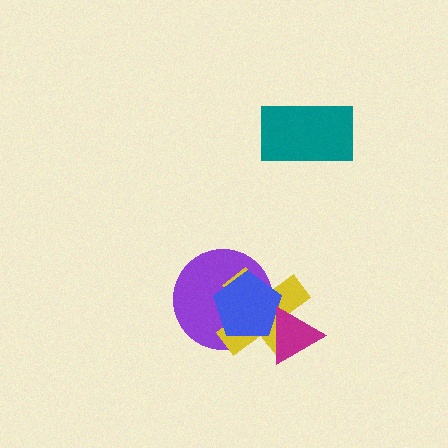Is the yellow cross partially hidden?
Yes, it is partially covered by another shape.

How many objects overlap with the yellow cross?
3 objects overlap with the yellow cross.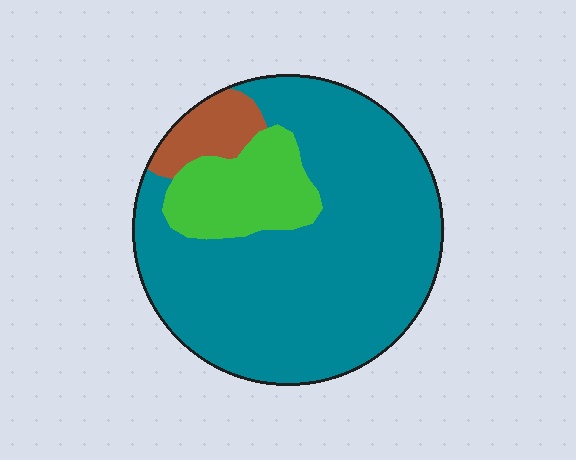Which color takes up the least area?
Brown, at roughly 10%.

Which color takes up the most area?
Teal, at roughly 75%.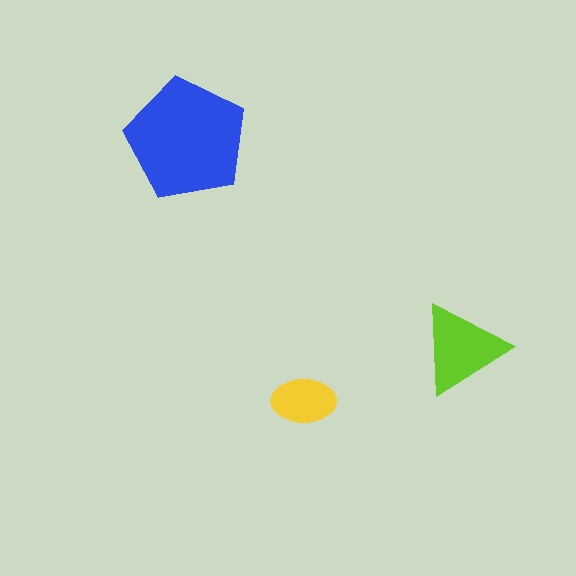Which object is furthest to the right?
The lime triangle is rightmost.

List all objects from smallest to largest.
The yellow ellipse, the lime triangle, the blue pentagon.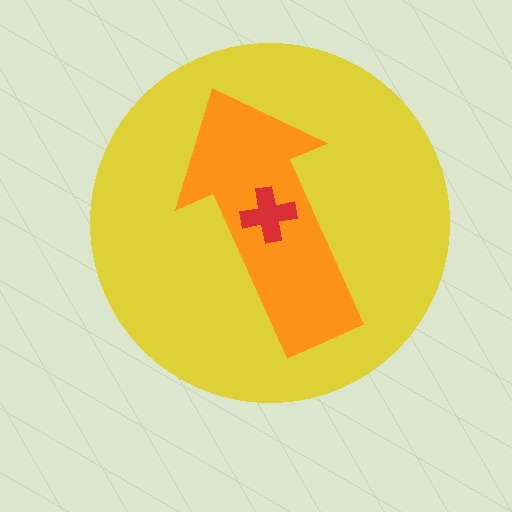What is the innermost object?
The red cross.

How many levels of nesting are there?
3.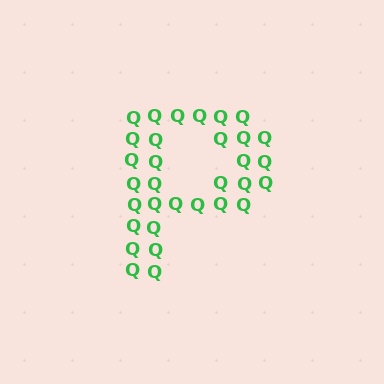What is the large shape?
The large shape is the letter P.